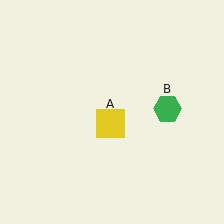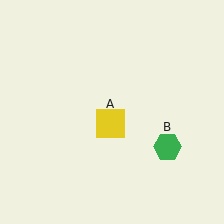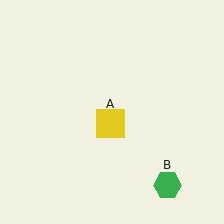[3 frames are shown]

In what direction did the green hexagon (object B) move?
The green hexagon (object B) moved down.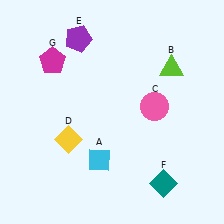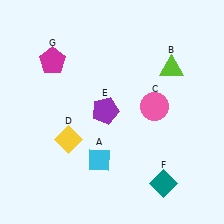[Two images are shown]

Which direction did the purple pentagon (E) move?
The purple pentagon (E) moved down.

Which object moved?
The purple pentagon (E) moved down.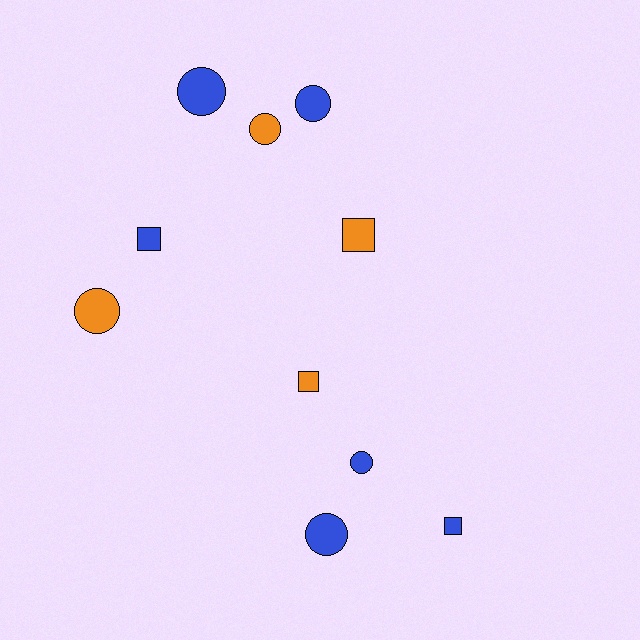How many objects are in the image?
There are 10 objects.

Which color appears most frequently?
Blue, with 6 objects.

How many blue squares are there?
There are 2 blue squares.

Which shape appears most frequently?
Circle, with 6 objects.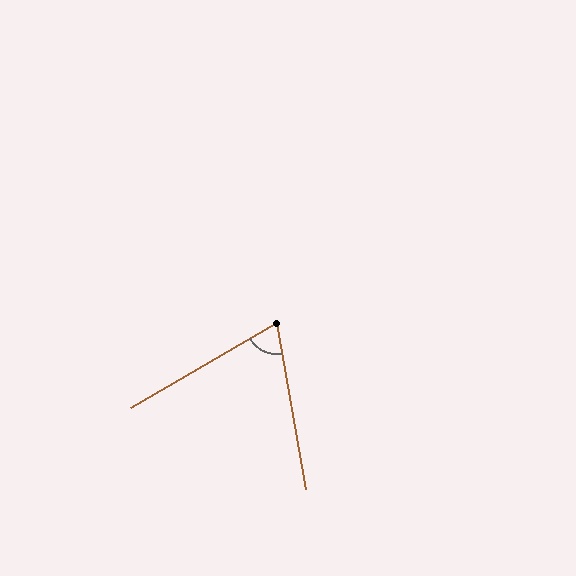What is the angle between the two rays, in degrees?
Approximately 70 degrees.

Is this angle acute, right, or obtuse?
It is acute.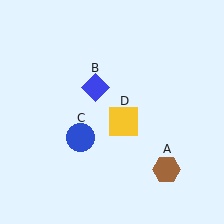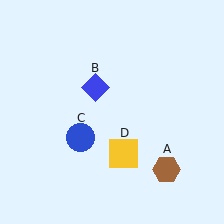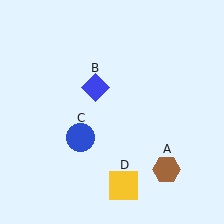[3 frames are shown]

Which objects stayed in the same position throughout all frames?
Brown hexagon (object A) and blue diamond (object B) and blue circle (object C) remained stationary.